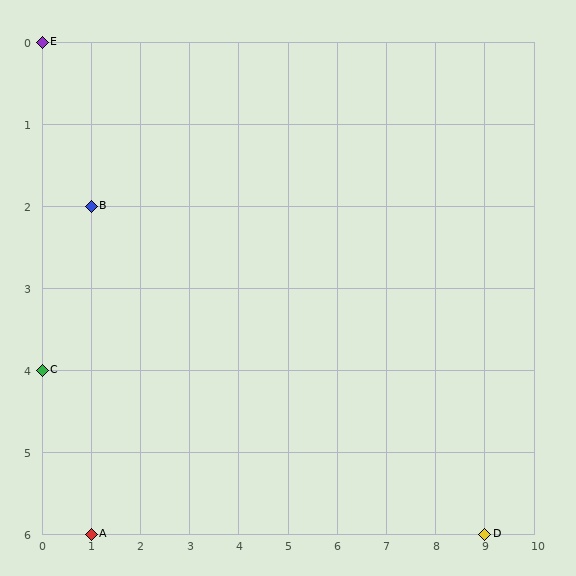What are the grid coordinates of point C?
Point C is at grid coordinates (0, 4).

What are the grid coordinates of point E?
Point E is at grid coordinates (0, 0).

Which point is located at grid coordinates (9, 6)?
Point D is at (9, 6).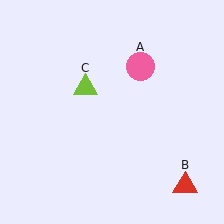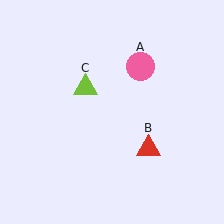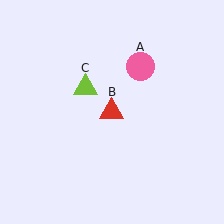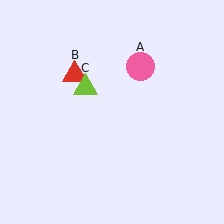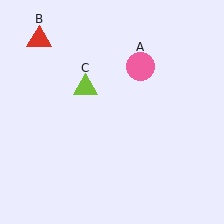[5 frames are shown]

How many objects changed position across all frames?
1 object changed position: red triangle (object B).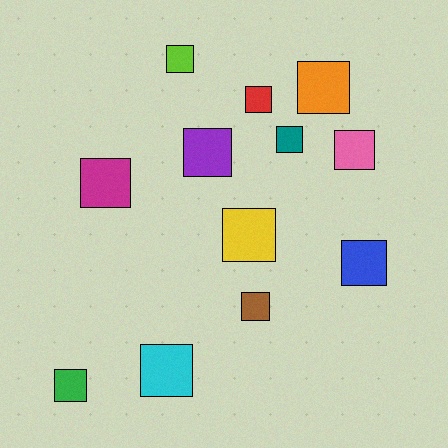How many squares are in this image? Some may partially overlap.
There are 12 squares.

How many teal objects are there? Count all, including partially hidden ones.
There is 1 teal object.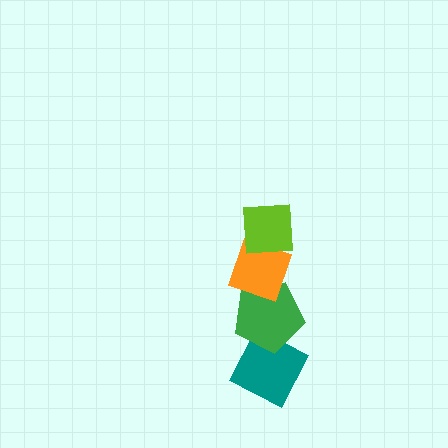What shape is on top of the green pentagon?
The orange diamond is on top of the green pentagon.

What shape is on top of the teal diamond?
The green pentagon is on top of the teal diamond.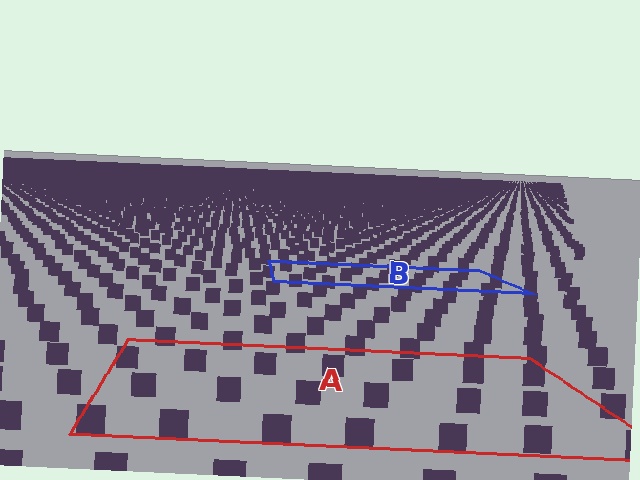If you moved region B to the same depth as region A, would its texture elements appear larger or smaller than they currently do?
They would appear larger. At a closer depth, the same texture elements are projected at a bigger on-screen size.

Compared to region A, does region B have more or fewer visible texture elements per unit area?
Region B has more texture elements per unit area — they are packed more densely because it is farther away.